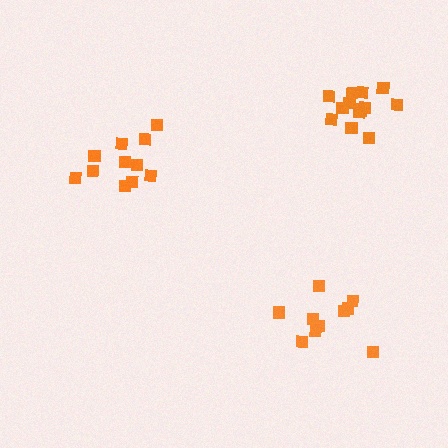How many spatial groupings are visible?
There are 3 spatial groupings.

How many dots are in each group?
Group 1: 11 dots, Group 2: 10 dots, Group 3: 13 dots (34 total).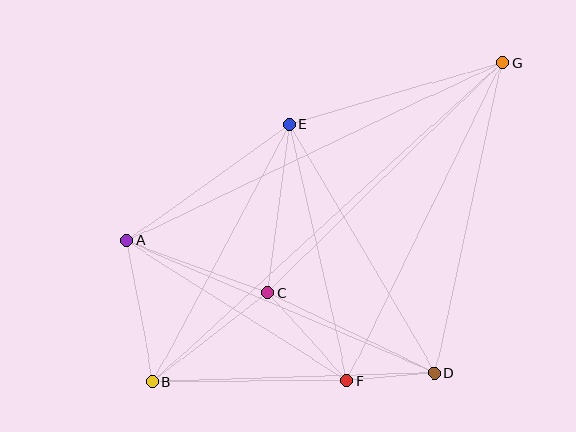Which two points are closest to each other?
Points D and F are closest to each other.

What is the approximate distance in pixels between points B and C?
The distance between B and C is approximately 145 pixels.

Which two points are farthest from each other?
Points B and G are farthest from each other.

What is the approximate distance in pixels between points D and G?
The distance between D and G is approximately 318 pixels.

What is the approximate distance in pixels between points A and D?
The distance between A and D is approximately 335 pixels.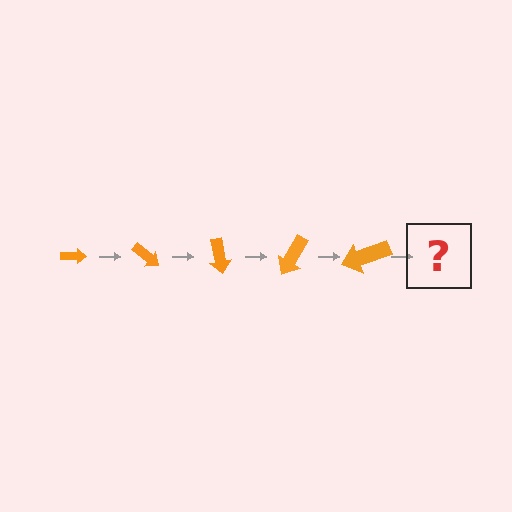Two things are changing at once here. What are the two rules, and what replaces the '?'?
The two rules are that the arrow grows larger each step and it rotates 40 degrees each step. The '?' should be an arrow, larger than the previous one and rotated 200 degrees from the start.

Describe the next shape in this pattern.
It should be an arrow, larger than the previous one and rotated 200 degrees from the start.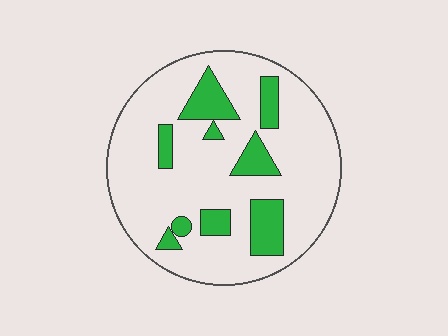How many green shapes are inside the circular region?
9.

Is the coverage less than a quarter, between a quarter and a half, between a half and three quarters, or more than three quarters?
Less than a quarter.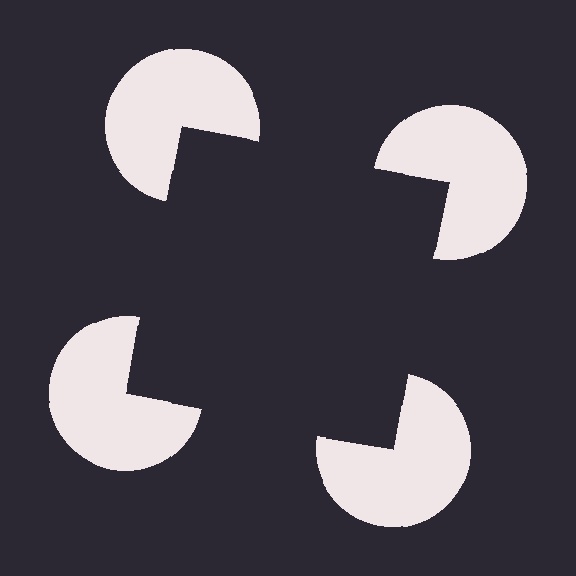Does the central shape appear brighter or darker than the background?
It typically appears slightly darker than the background, even though no actual brightness change is drawn.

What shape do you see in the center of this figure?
An illusory square — its edges are inferred from the aligned wedge cuts in the pac-man discs, not physically drawn.